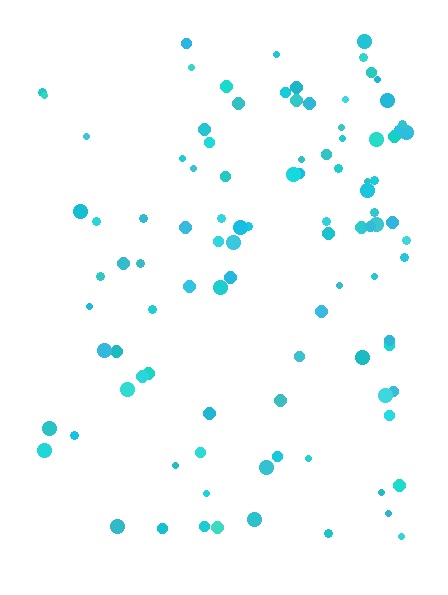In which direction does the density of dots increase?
From left to right, with the right side densest.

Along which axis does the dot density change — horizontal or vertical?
Horizontal.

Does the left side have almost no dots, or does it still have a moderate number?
Still a moderate number, just noticeably fewer than the right.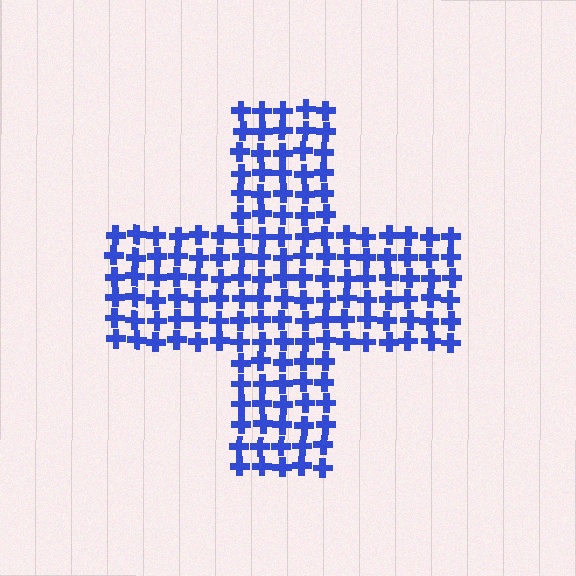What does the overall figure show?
The overall figure shows a cross.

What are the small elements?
The small elements are crosses.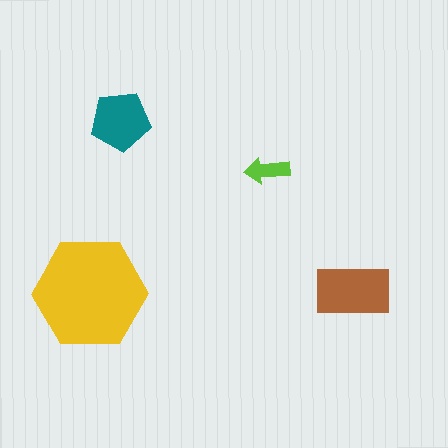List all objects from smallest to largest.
The lime arrow, the teal pentagon, the brown rectangle, the yellow hexagon.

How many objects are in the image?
There are 4 objects in the image.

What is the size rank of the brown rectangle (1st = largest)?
2nd.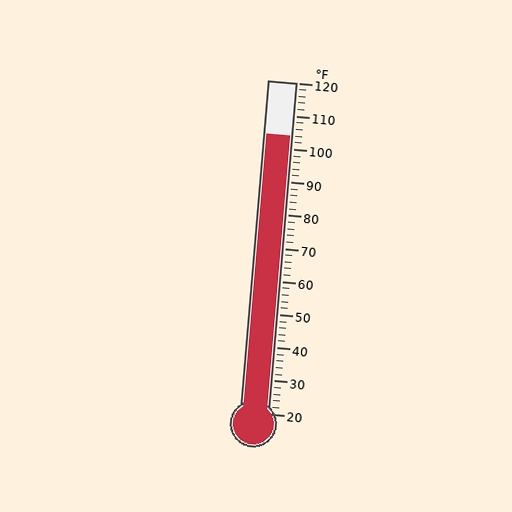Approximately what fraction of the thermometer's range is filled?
The thermometer is filled to approximately 85% of its range.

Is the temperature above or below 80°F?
The temperature is above 80°F.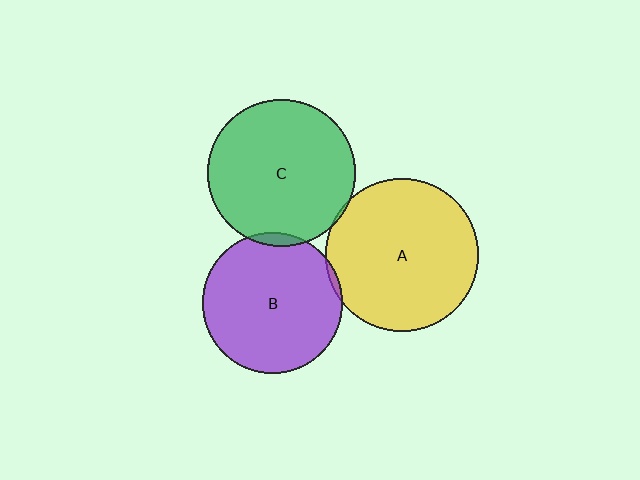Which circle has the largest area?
Circle A (yellow).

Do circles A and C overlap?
Yes.